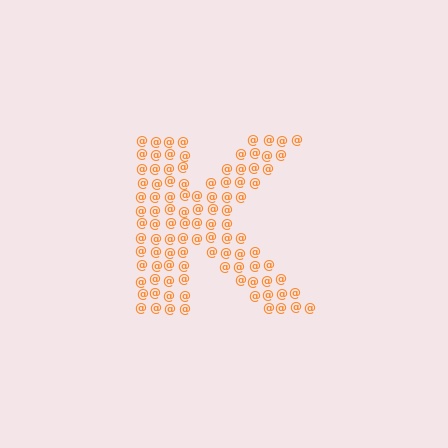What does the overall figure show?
The overall figure shows the letter K.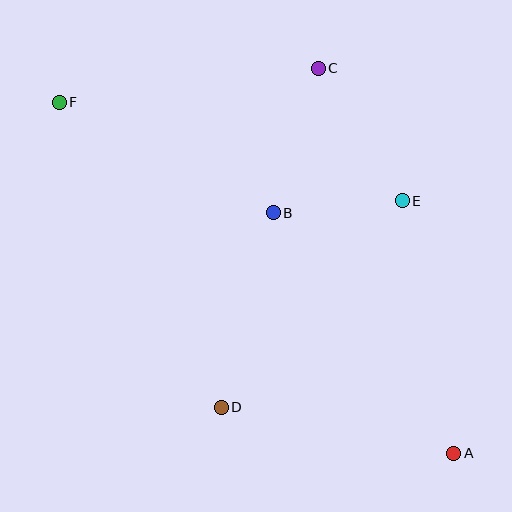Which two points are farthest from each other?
Points A and F are farthest from each other.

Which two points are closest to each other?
Points B and E are closest to each other.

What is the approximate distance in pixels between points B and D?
The distance between B and D is approximately 202 pixels.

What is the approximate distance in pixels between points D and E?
The distance between D and E is approximately 275 pixels.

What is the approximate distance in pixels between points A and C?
The distance between A and C is approximately 408 pixels.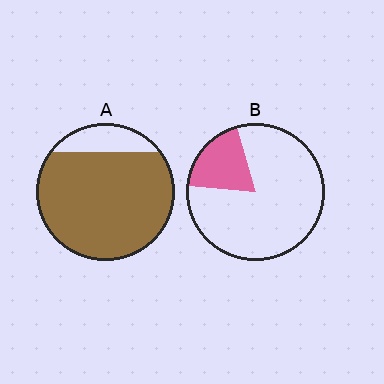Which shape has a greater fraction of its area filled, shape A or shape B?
Shape A.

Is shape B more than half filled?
No.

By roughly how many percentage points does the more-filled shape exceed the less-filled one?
By roughly 65 percentage points (A over B).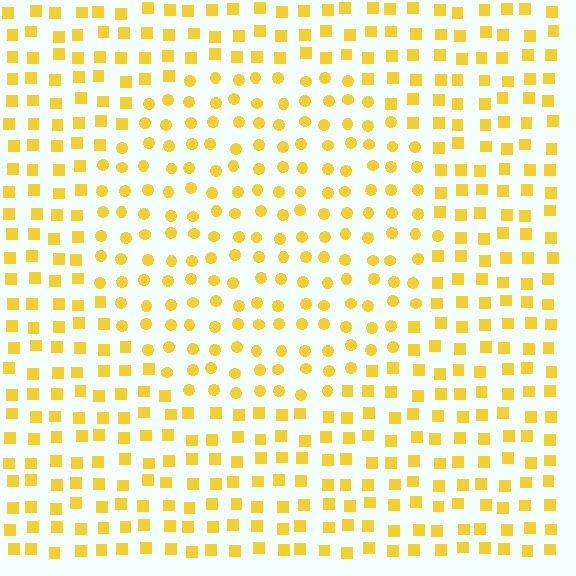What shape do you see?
I see a circle.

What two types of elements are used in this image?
The image uses circles inside the circle region and squares outside it.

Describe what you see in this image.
The image is filled with small yellow elements arranged in a uniform grid. A circle-shaped region contains circles, while the surrounding area contains squares. The boundary is defined purely by the change in element shape.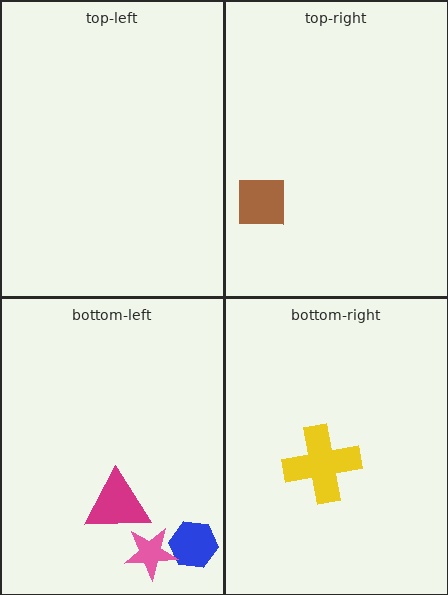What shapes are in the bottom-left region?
The blue hexagon, the pink star, the magenta triangle.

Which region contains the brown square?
The top-right region.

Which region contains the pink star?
The bottom-left region.